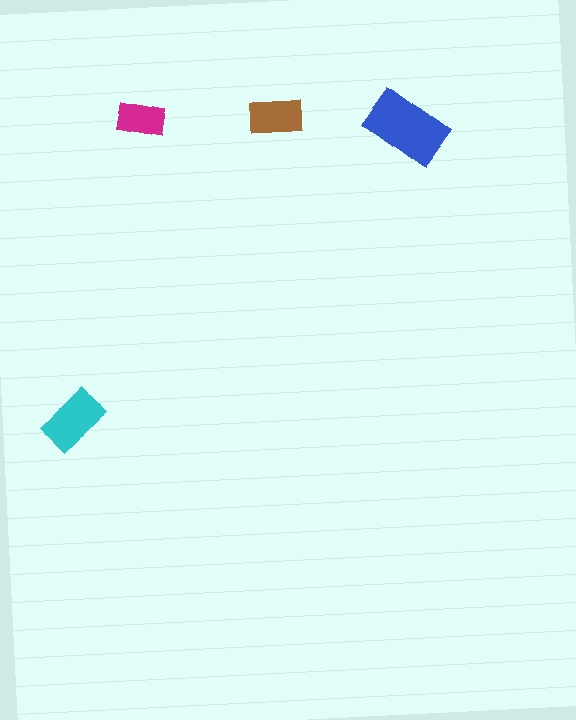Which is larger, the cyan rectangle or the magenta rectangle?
The cyan one.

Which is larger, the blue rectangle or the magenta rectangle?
The blue one.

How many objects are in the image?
There are 4 objects in the image.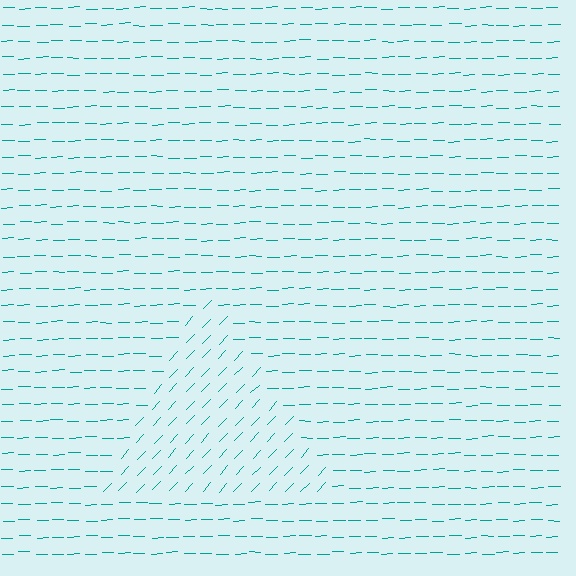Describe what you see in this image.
The image is filled with small teal line segments. A triangle region in the image has lines oriented differently from the surrounding lines, creating a visible texture boundary.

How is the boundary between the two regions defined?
The boundary is defined purely by a change in line orientation (approximately 45 degrees difference). All lines are the same color and thickness.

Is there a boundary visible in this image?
Yes, there is a texture boundary formed by a change in line orientation.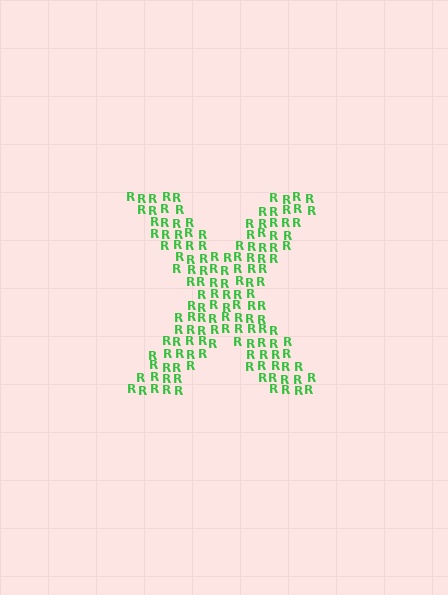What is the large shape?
The large shape is the letter X.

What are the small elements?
The small elements are letter R's.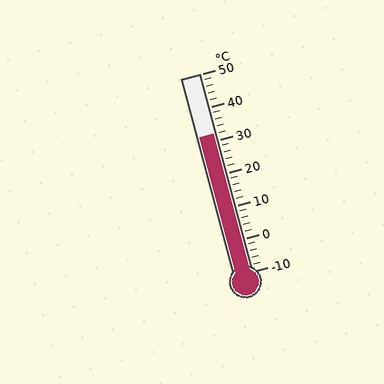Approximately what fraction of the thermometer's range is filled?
The thermometer is filled to approximately 70% of its range.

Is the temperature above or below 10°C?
The temperature is above 10°C.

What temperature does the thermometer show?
The thermometer shows approximately 32°C.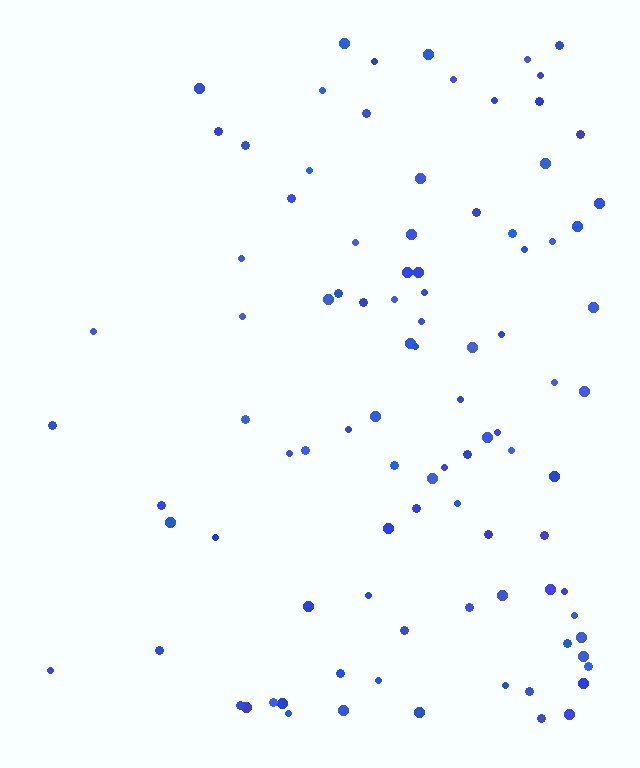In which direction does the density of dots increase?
From left to right, with the right side densest.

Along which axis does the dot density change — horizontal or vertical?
Horizontal.